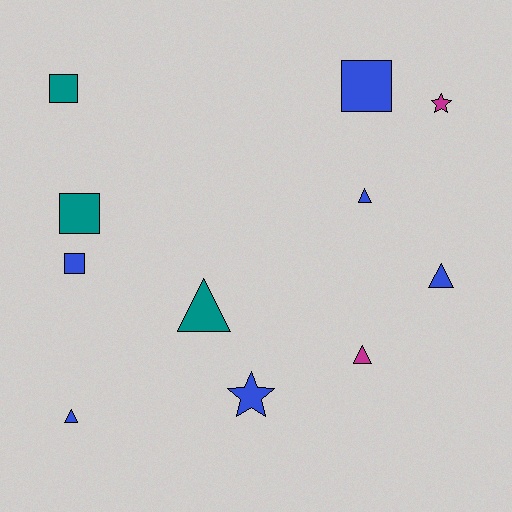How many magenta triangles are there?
There is 1 magenta triangle.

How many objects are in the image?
There are 11 objects.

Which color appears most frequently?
Blue, with 6 objects.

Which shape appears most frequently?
Triangle, with 5 objects.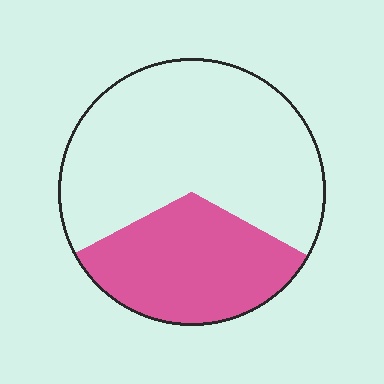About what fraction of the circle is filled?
About one third (1/3).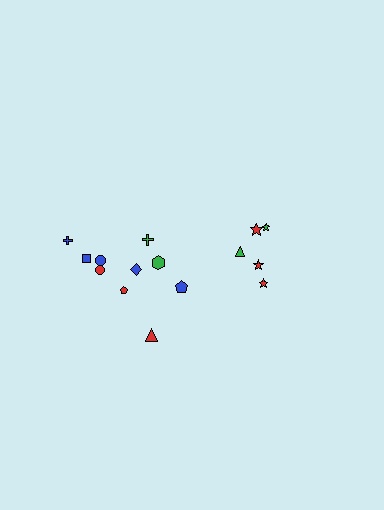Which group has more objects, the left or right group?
The left group.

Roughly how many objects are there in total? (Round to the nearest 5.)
Roughly 15 objects in total.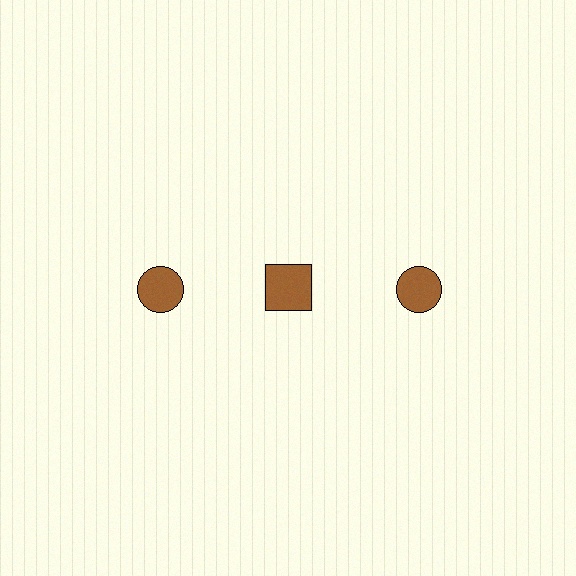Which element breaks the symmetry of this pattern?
The brown square in the top row, second from left column breaks the symmetry. All other shapes are brown circles.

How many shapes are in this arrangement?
There are 3 shapes arranged in a grid pattern.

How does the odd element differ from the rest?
It has a different shape: square instead of circle.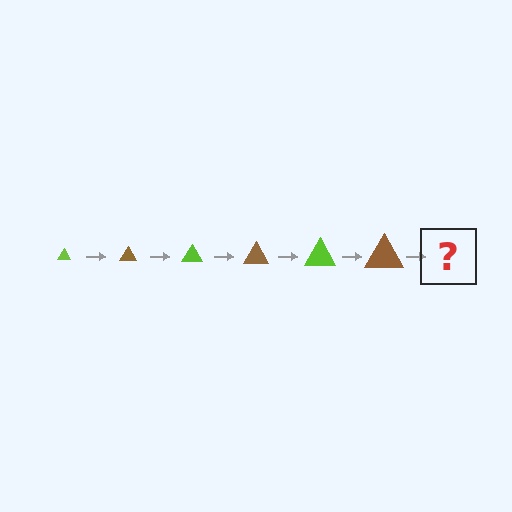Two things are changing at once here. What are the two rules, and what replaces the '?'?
The two rules are that the triangle grows larger each step and the color cycles through lime and brown. The '?' should be a lime triangle, larger than the previous one.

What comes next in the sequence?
The next element should be a lime triangle, larger than the previous one.